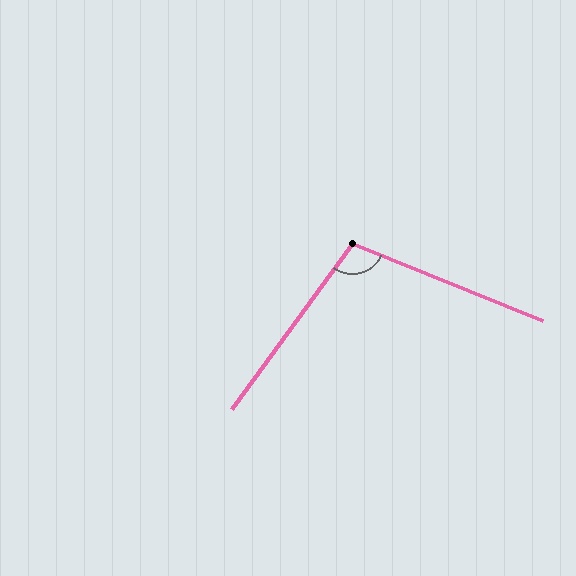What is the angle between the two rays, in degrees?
Approximately 104 degrees.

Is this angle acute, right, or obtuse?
It is obtuse.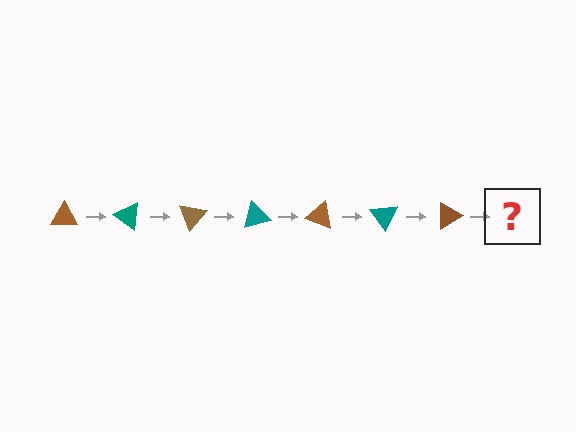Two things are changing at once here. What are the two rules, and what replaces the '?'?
The two rules are that it rotates 35 degrees each step and the color cycles through brown and teal. The '?' should be a teal triangle, rotated 245 degrees from the start.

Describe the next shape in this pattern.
It should be a teal triangle, rotated 245 degrees from the start.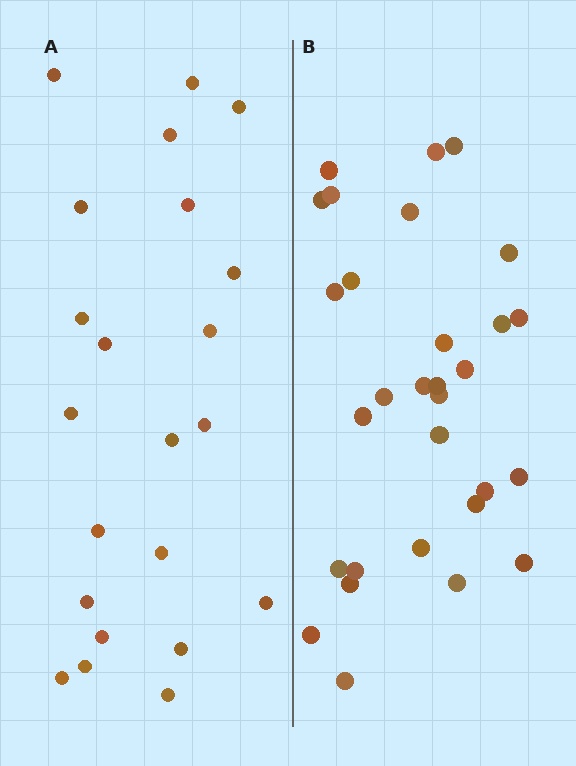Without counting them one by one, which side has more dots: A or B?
Region B (the right region) has more dots.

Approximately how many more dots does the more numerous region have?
Region B has roughly 8 or so more dots than region A.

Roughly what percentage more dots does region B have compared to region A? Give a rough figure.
About 35% more.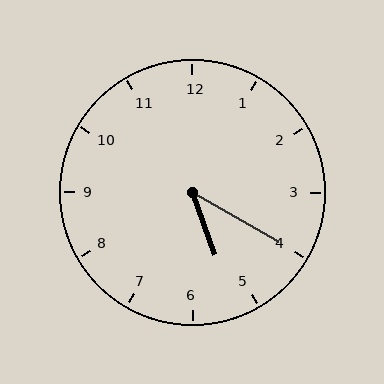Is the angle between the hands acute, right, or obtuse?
It is acute.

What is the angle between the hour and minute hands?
Approximately 40 degrees.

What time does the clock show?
5:20.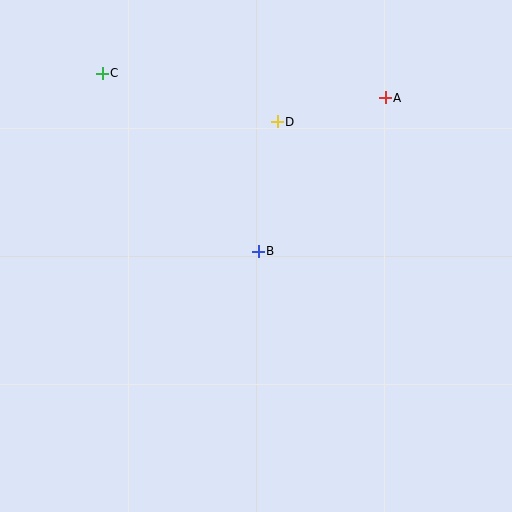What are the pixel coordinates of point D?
Point D is at (277, 122).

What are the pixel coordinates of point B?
Point B is at (258, 251).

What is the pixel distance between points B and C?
The distance between B and C is 237 pixels.